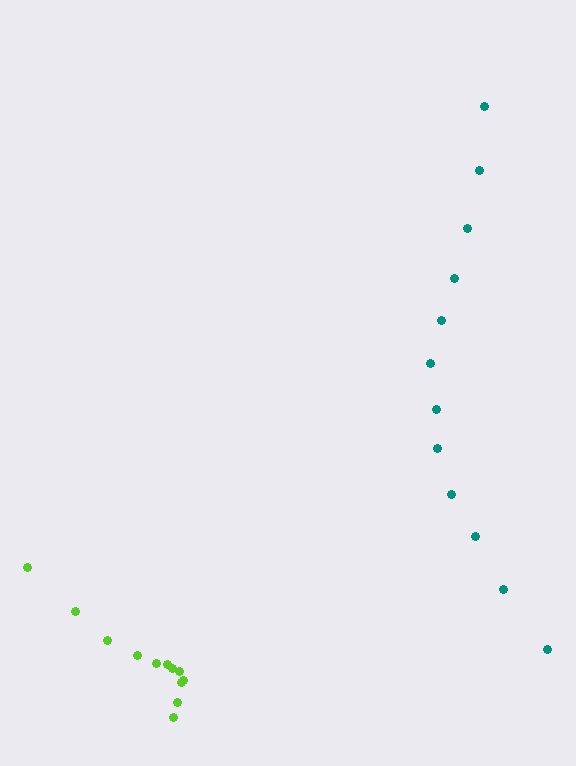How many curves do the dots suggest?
There are 2 distinct paths.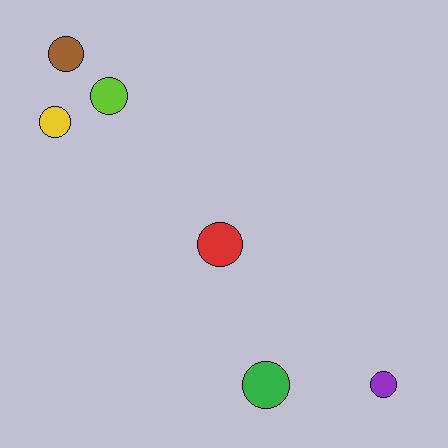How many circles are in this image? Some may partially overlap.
There are 6 circles.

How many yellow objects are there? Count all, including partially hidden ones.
There is 1 yellow object.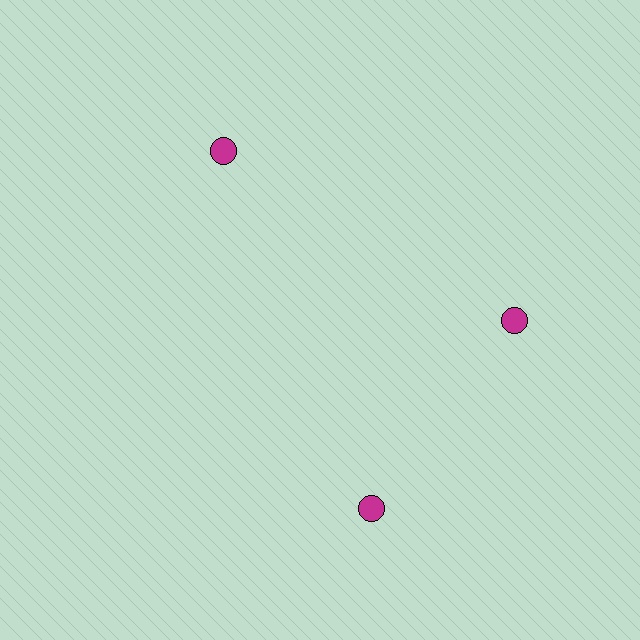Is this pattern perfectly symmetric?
No. The 3 magenta circles are arranged in a ring, but one element near the 7 o'clock position is rotated out of alignment along the ring, breaking the 3-fold rotational symmetry.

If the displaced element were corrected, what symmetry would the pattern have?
It would have 3-fold rotational symmetry — the pattern would map onto itself every 120 degrees.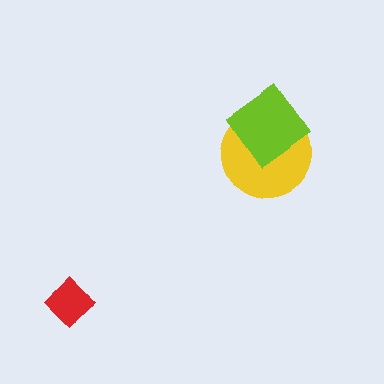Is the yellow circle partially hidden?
Yes, it is partially covered by another shape.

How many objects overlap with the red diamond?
0 objects overlap with the red diamond.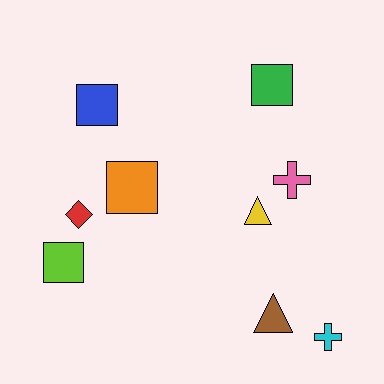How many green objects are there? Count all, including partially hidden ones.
There is 1 green object.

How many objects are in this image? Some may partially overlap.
There are 9 objects.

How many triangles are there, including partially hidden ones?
There are 2 triangles.